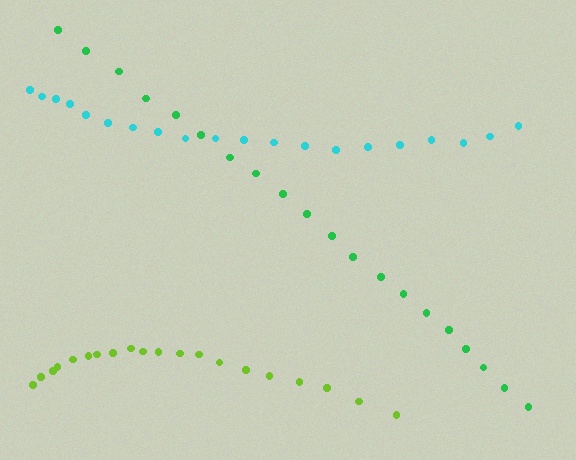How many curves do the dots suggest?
There are 3 distinct paths.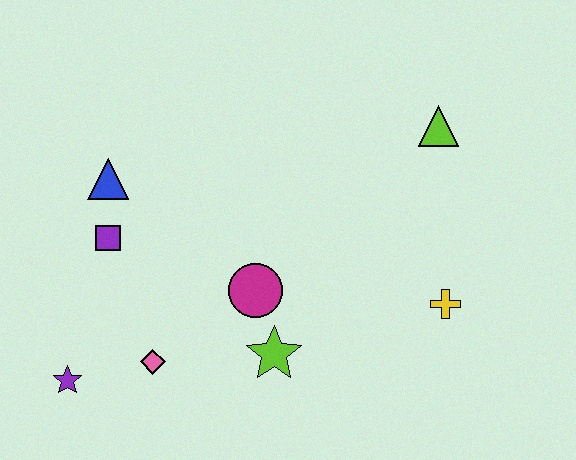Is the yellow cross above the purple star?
Yes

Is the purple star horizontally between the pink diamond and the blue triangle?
No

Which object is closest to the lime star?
The magenta circle is closest to the lime star.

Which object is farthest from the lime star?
The lime triangle is farthest from the lime star.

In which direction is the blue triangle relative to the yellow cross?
The blue triangle is to the left of the yellow cross.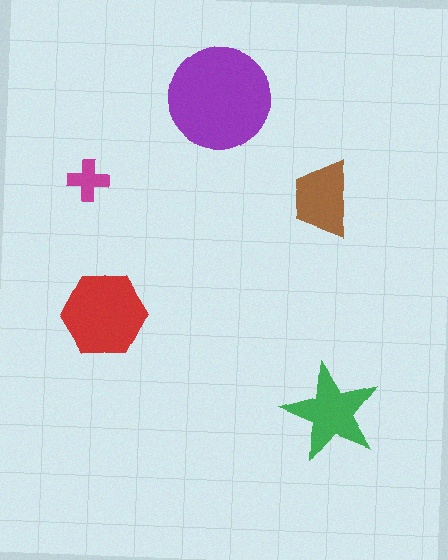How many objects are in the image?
There are 5 objects in the image.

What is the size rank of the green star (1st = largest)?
3rd.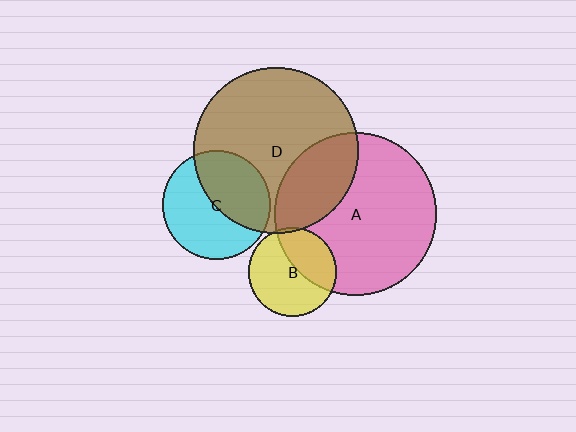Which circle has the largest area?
Circle D (brown).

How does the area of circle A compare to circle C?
Approximately 2.3 times.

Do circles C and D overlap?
Yes.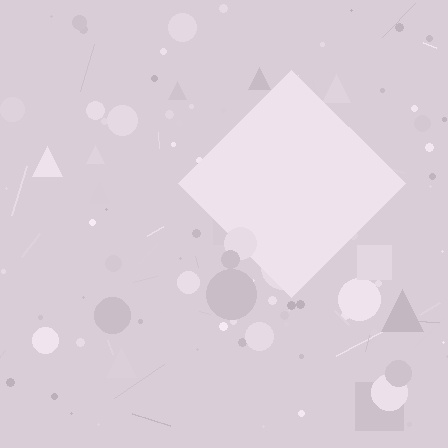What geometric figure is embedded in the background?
A diamond is embedded in the background.